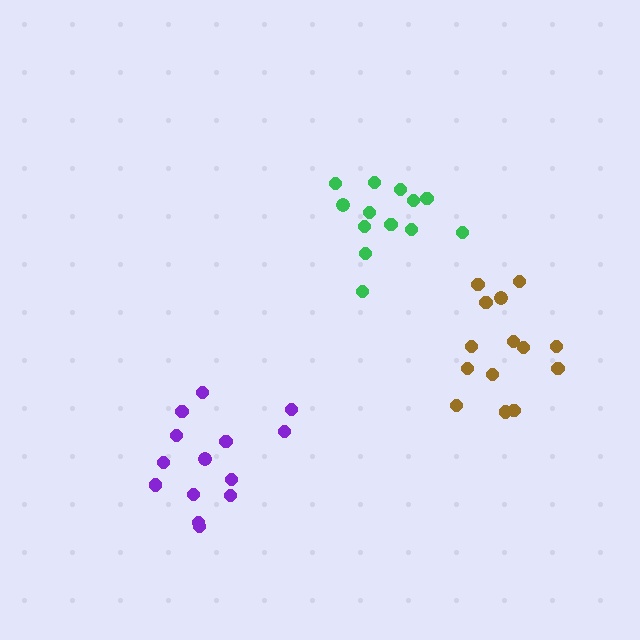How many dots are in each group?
Group 1: 13 dots, Group 2: 14 dots, Group 3: 14 dots (41 total).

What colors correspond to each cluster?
The clusters are colored: green, brown, purple.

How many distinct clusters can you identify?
There are 3 distinct clusters.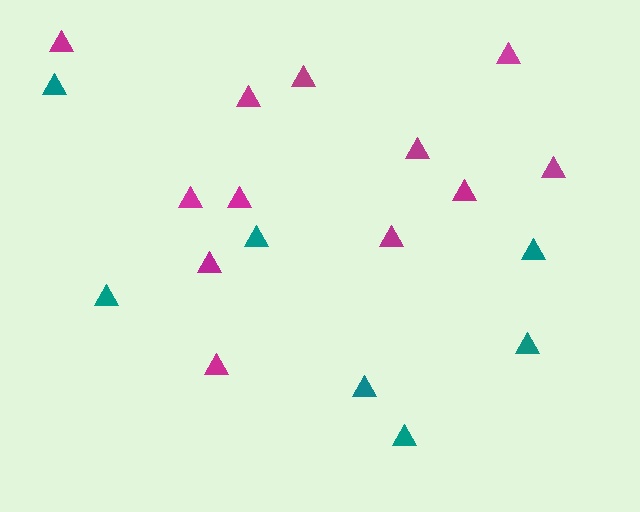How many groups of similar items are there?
There are 2 groups: one group of teal triangles (7) and one group of magenta triangles (12).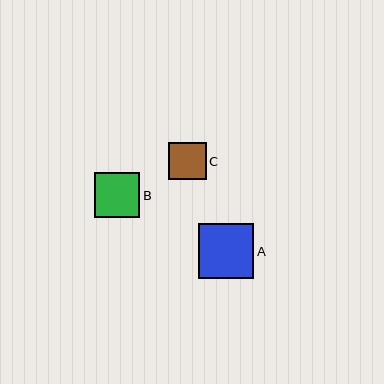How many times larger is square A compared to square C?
Square A is approximately 1.5 times the size of square C.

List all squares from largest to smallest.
From largest to smallest: A, B, C.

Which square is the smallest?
Square C is the smallest with a size of approximately 37 pixels.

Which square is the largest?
Square A is the largest with a size of approximately 55 pixels.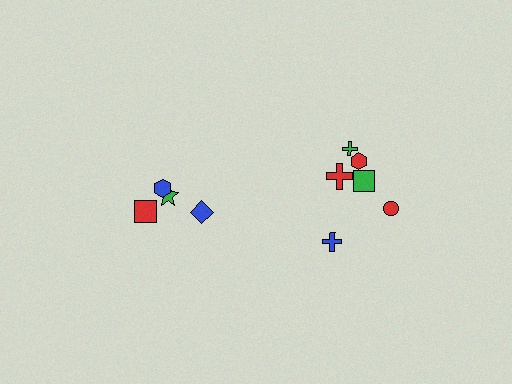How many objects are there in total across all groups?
There are 10 objects.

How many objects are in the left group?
There are 4 objects.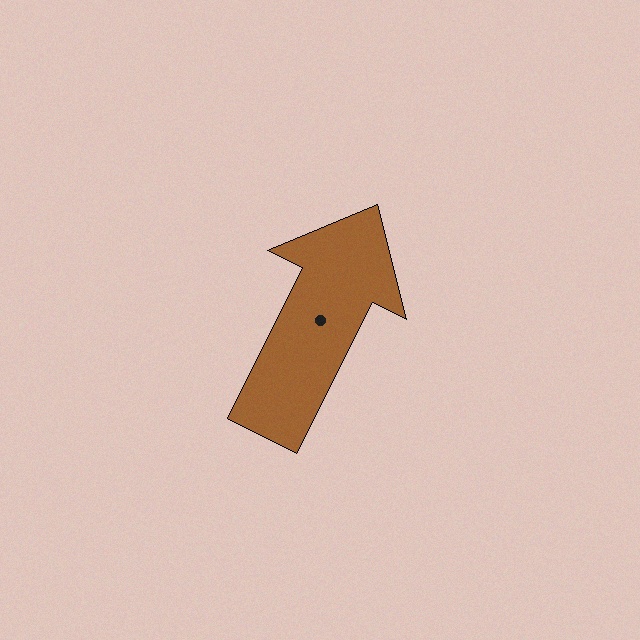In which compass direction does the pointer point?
Northeast.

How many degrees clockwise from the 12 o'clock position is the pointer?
Approximately 27 degrees.